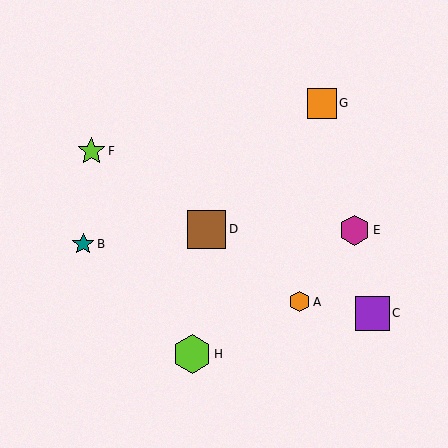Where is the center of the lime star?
The center of the lime star is at (91, 151).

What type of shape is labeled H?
Shape H is a lime hexagon.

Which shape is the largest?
The brown square (labeled D) is the largest.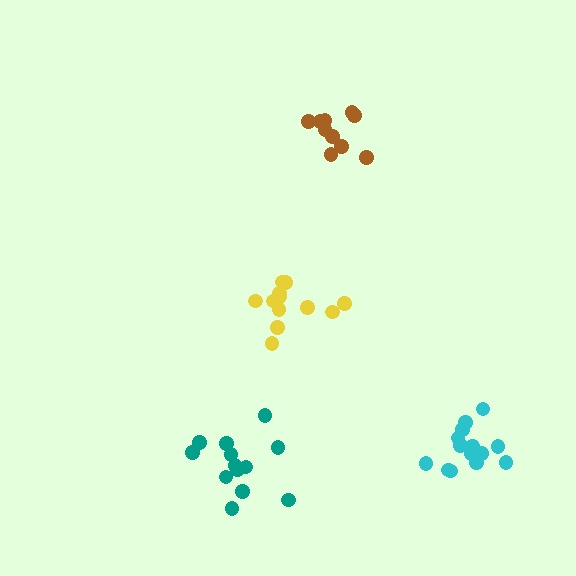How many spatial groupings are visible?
There are 4 spatial groupings.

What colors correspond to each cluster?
The clusters are colored: cyan, teal, brown, yellow.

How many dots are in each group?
Group 1: 14 dots, Group 2: 13 dots, Group 3: 11 dots, Group 4: 12 dots (50 total).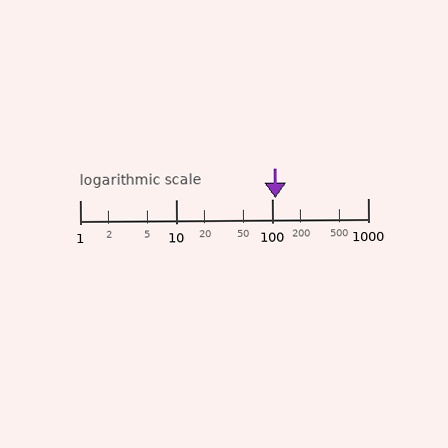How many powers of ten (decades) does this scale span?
The scale spans 3 decades, from 1 to 1000.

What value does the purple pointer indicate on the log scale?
The pointer indicates approximately 110.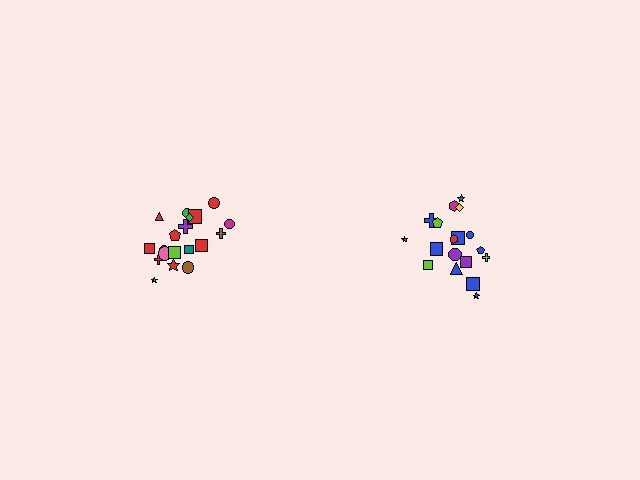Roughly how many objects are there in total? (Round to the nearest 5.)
Roughly 40 objects in total.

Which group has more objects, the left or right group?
The left group.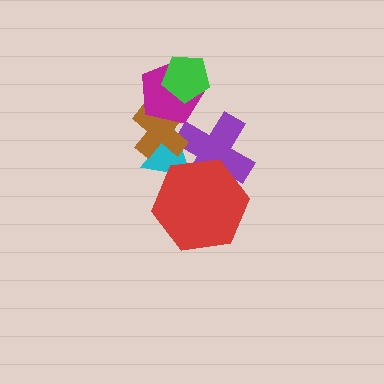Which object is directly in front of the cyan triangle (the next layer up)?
The brown cross is directly in front of the cyan triangle.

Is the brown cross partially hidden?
Yes, it is partially covered by another shape.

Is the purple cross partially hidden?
Yes, it is partially covered by another shape.